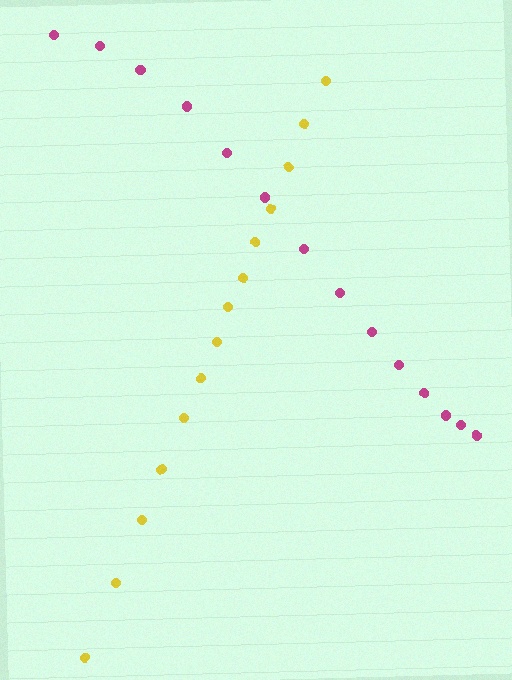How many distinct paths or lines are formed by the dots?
There are 2 distinct paths.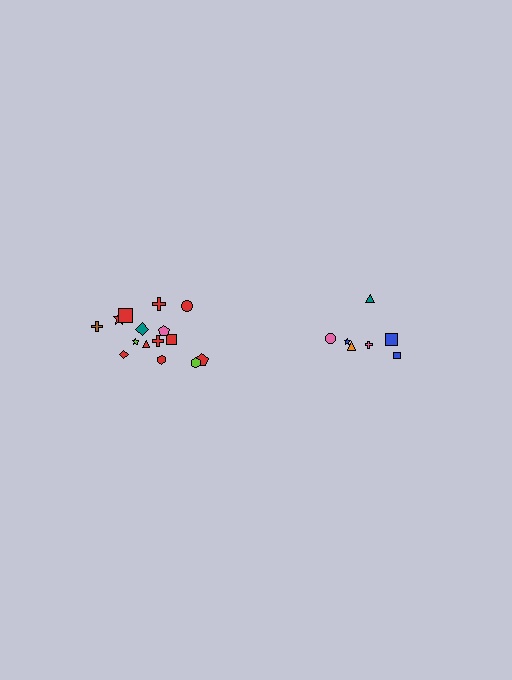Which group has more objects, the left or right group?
The left group.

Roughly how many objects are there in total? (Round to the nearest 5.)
Roughly 20 objects in total.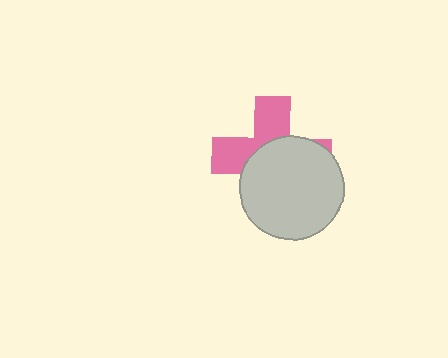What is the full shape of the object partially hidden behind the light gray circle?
The partially hidden object is a pink cross.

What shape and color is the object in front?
The object in front is a light gray circle.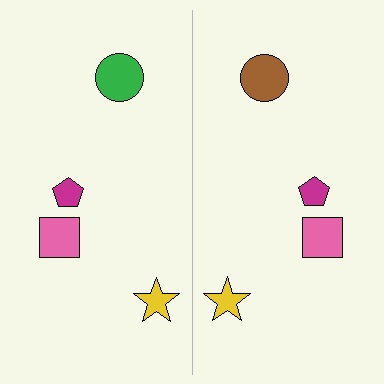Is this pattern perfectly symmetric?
No, the pattern is not perfectly symmetric. The brown circle on the right side breaks the symmetry — its mirror counterpart is green.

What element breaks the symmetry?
The brown circle on the right side breaks the symmetry — its mirror counterpart is green.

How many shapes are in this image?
There are 8 shapes in this image.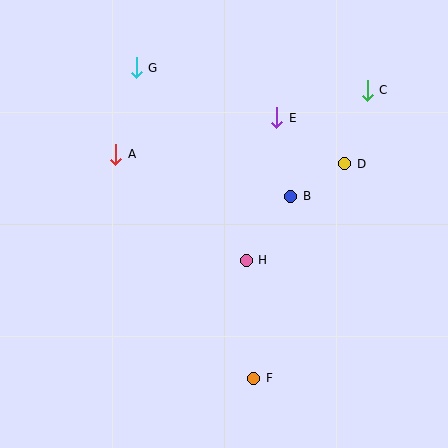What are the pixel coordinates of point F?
Point F is at (254, 378).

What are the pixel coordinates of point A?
Point A is at (116, 154).